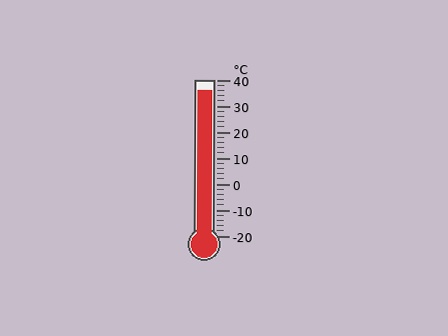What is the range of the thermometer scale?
The thermometer scale ranges from -20°C to 40°C.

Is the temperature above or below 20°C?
The temperature is above 20°C.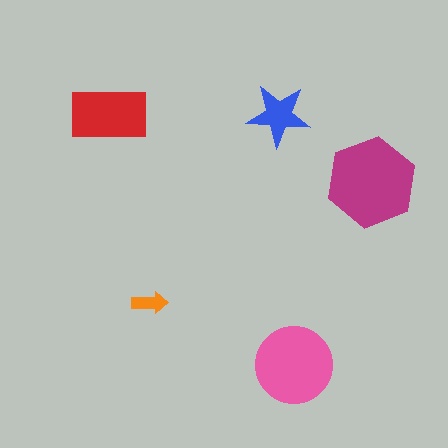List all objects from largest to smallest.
The magenta hexagon, the pink circle, the red rectangle, the blue star, the orange arrow.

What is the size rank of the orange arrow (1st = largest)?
5th.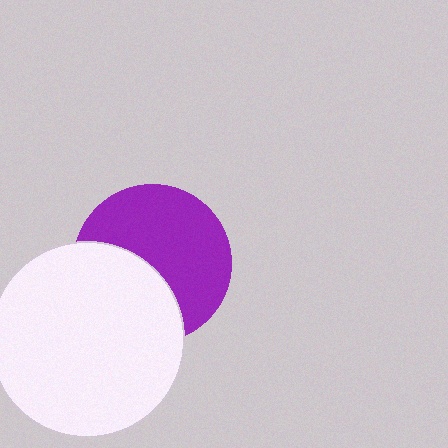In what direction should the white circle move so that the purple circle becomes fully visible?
The white circle should move toward the lower-left. That is the shortest direction to clear the overlap and leave the purple circle fully visible.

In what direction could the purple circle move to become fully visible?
The purple circle could move toward the upper-right. That would shift it out from behind the white circle entirely.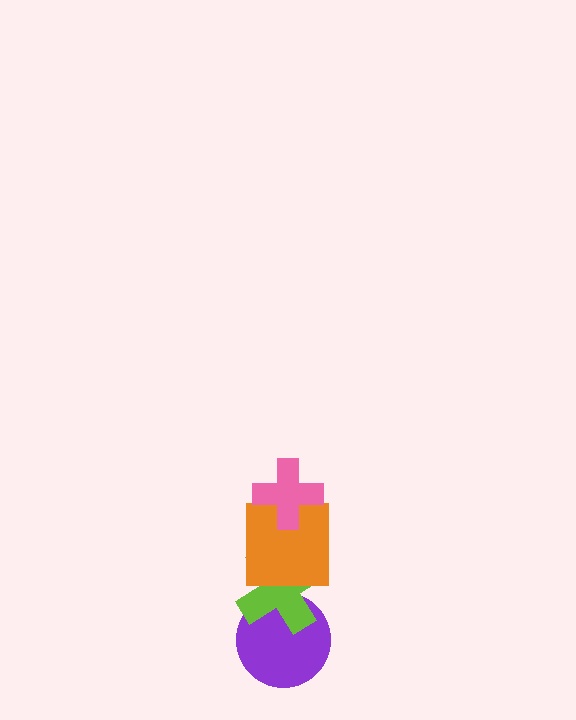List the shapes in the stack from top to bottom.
From top to bottom: the pink cross, the orange square, the lime cross, the purple circle.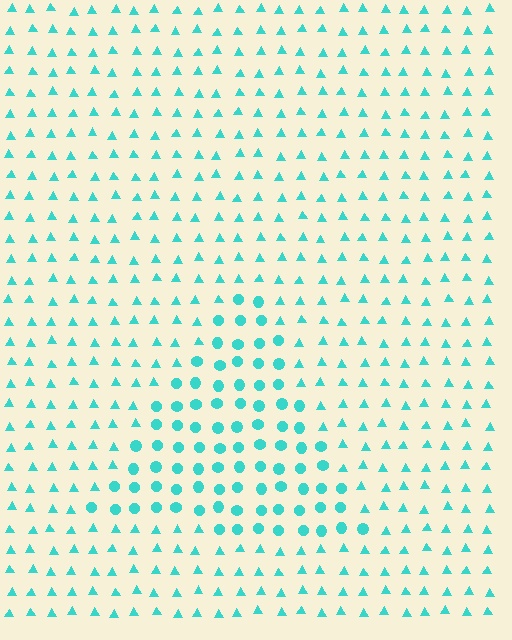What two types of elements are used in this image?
The image uses circles inside the triangle region and triangles outside it.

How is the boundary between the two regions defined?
The boundary is defined by a change in element shape: circles inside vs. triangles outside. All elements share the same color and spacing.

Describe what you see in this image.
The image is filled with small cyan elements arranged in a uniform grid. A triangle-shaped region contains circles, while the surrounding area contains triangles. The boundary is defined purely by the change in element shape.